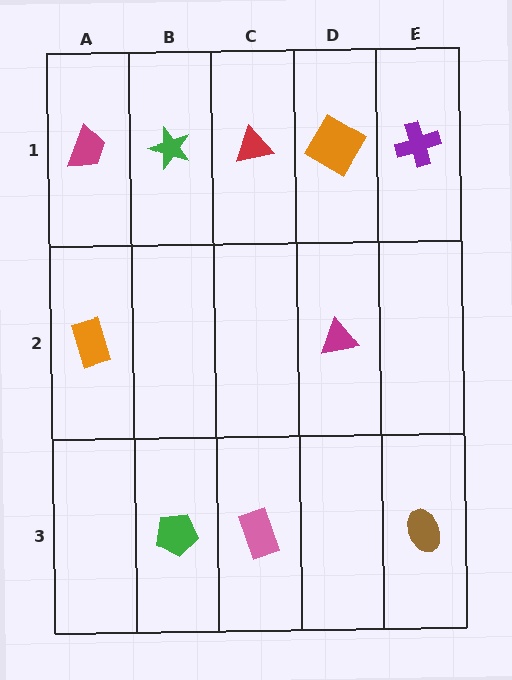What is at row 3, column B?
A green pentagon.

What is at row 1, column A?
A magenta trapezoid.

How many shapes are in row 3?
3 shapes.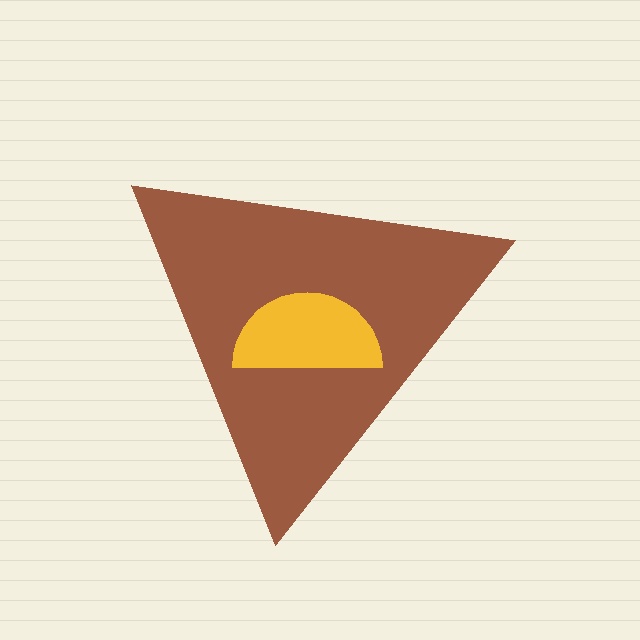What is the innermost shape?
The yellow semicircle.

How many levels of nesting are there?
2.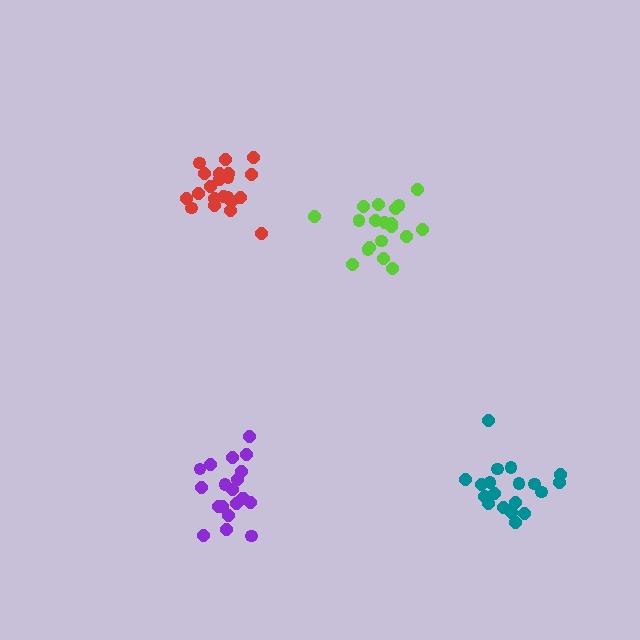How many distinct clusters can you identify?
There are 4 distinct clusters.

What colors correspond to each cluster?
The clusters are colored: lime, red, teal, purple.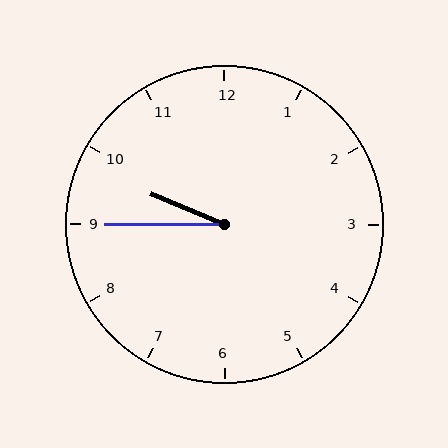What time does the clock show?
9:45.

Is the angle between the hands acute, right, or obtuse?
It is acute.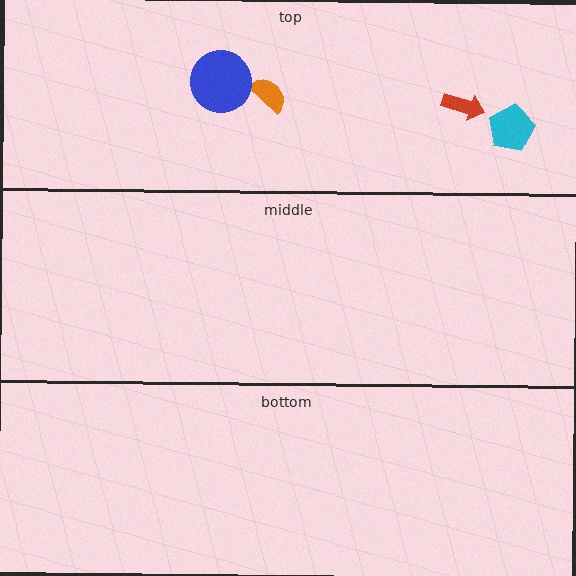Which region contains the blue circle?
The top region.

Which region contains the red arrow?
The top region.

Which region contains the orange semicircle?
The top region.